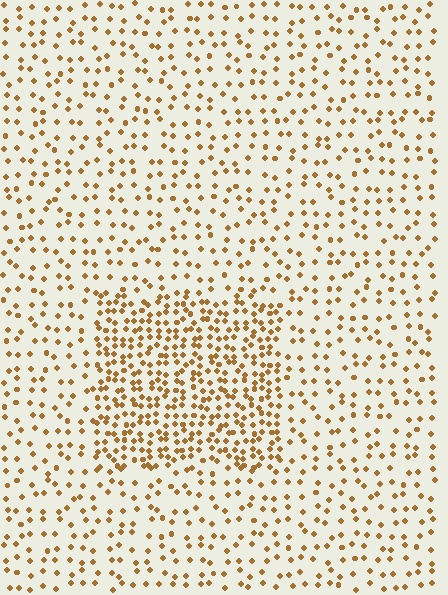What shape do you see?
I see a rectangle.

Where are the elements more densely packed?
The elements are more densely packed inside the rectangle boundary.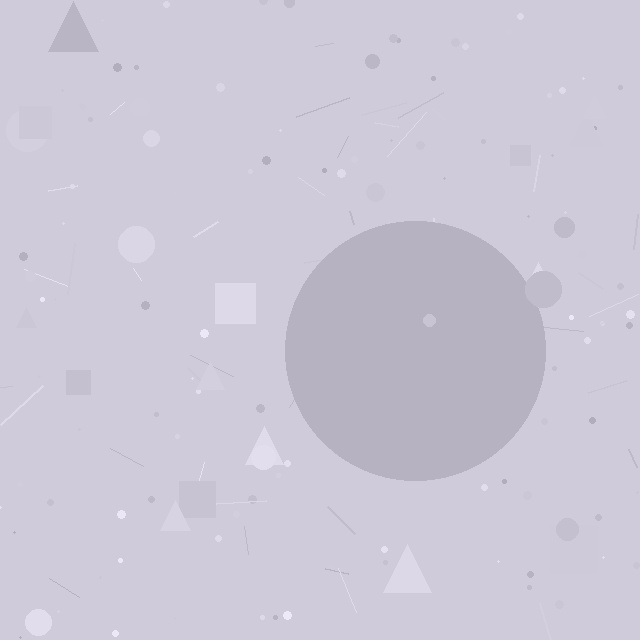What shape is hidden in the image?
A circle is hidden in the image.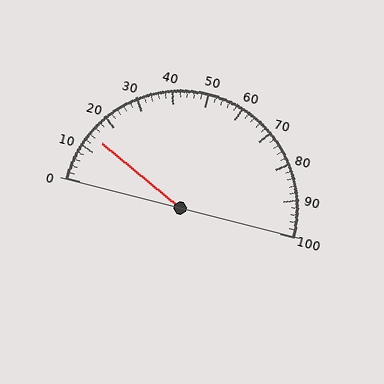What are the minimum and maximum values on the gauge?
The gauge ranges from 0 to 100.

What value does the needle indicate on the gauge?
The needle indicates approximately 14.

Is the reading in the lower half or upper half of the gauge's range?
The reading is in the lower half of the range (0 to 100).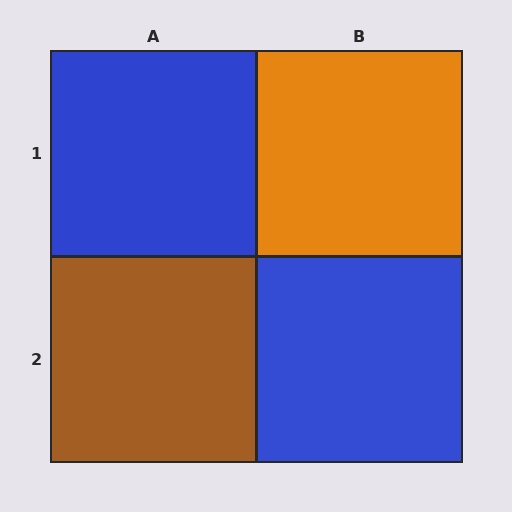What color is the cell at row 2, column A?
Brown.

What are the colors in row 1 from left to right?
Blue, orange.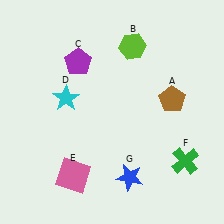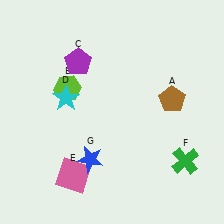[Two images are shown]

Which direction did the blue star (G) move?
The blue star (G) moved left.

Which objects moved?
The objects that moved are: the lime hexagon (B), the blue star (G).